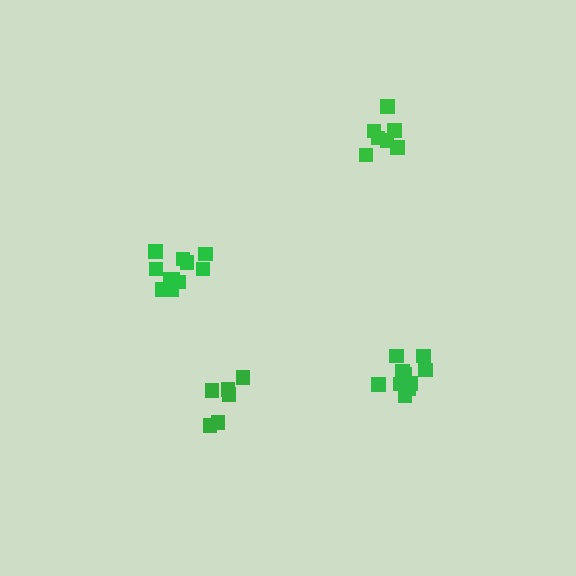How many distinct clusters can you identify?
There are 4 distinct clusters.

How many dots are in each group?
Group 1: 6 dots, Group 2: 8 dots, Group 3: 11 dots, Group 4: 11 dots (36 total).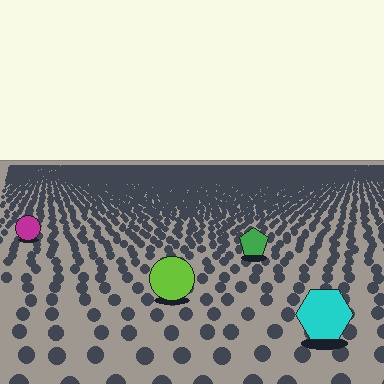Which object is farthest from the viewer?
The magenta circle is farthest from the viewer. It appears smaller and the ground texture around it is denser.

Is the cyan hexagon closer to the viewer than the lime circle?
Yes. The cyan hexagon is closer — you can tell from the texture gradient: the ground texture is coarser near it.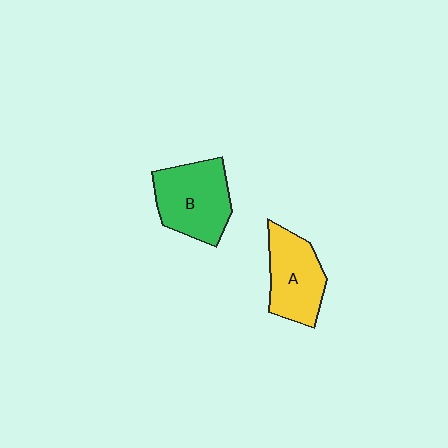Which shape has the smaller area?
Shape A (yellow).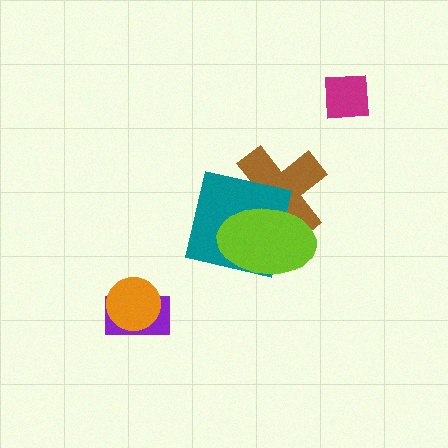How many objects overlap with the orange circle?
1 object overlaps with the orange circle.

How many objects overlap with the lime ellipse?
2 objects overlap with the lime ellipse.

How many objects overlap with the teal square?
2 objects overlap with the teal square.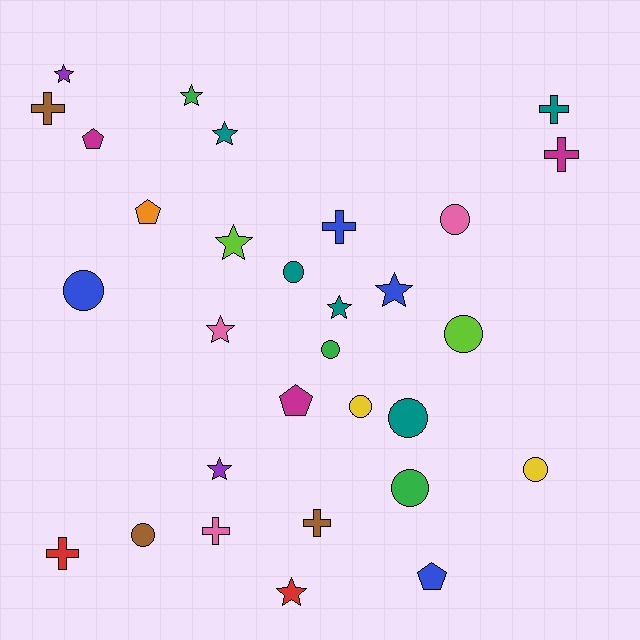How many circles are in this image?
There are 10 circles.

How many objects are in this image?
There are 30 objects.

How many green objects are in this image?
There are 3 green objects.